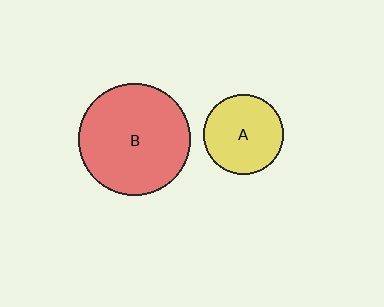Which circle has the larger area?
Circle B (red).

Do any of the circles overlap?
No, none of the circles overlap.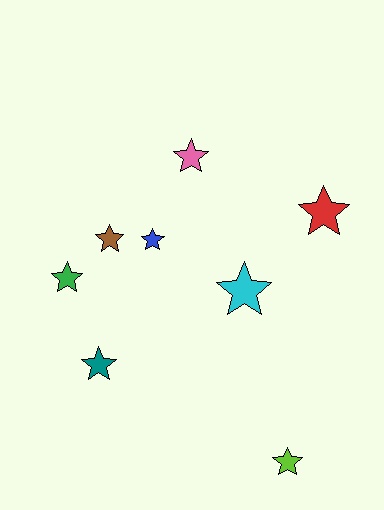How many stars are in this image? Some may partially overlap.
There are 8 stars.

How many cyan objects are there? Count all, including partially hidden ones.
There is 1 cyan object.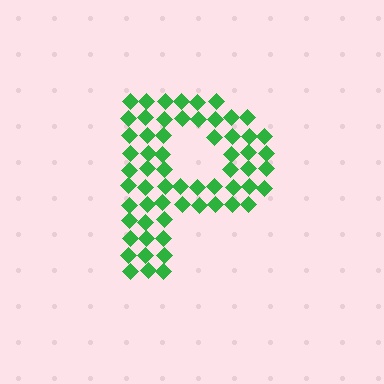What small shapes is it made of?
It is made of small diamonds.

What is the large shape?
The large shape is the letter P.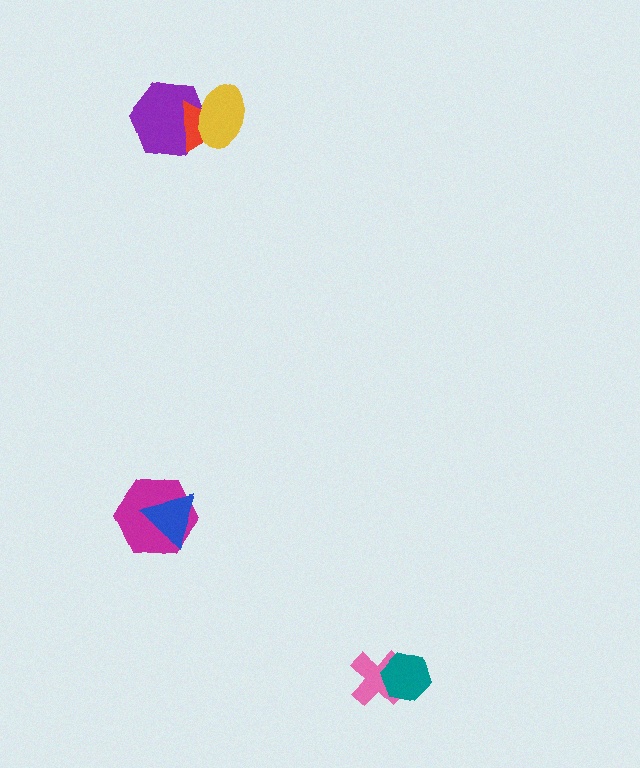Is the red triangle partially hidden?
Yes, it is partially covered by another shape.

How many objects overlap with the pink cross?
1 object overlaps with the pink cross.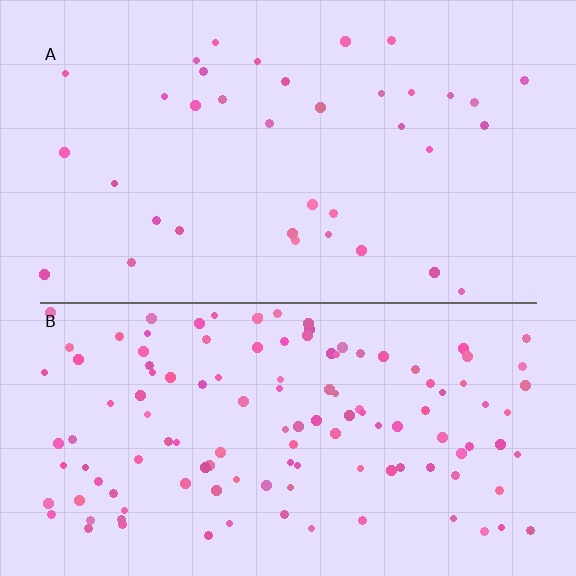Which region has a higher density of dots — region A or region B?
B (the bottom).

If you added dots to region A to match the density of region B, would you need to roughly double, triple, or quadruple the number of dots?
Approximately triple.